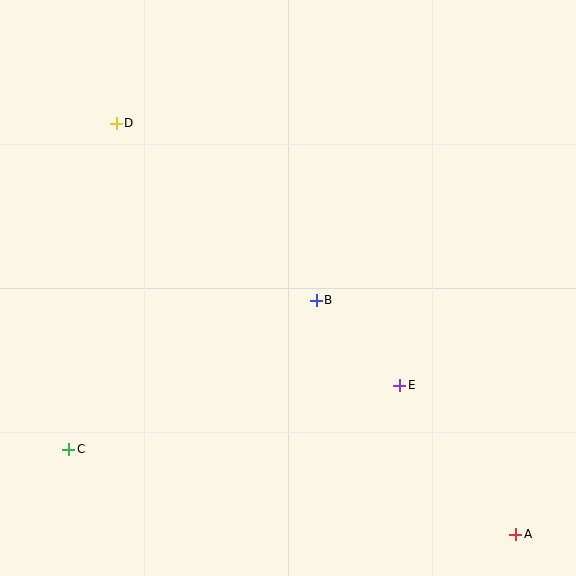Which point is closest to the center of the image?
Point B at (316, 300) is closest to the center.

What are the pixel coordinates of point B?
Point B is at (316, 300).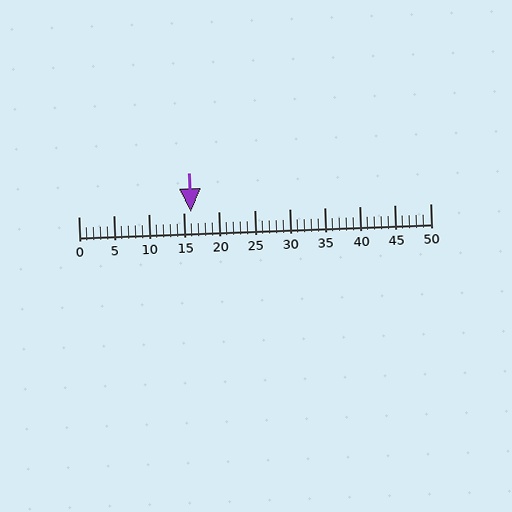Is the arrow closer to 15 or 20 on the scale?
The arrow is closer to 15.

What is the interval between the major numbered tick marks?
The major tick marks are spaced 5 units apart.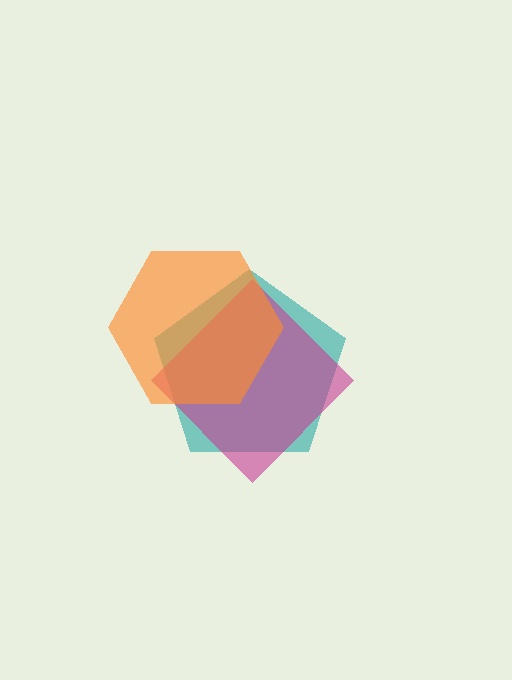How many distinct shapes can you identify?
There are 3 distinct shapes: a teal pentagon, a magenta diamond, an orange hexagon.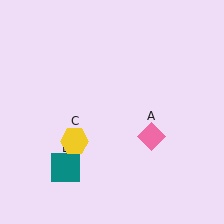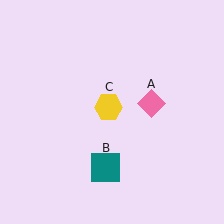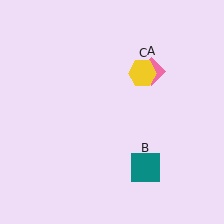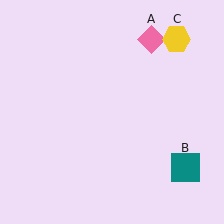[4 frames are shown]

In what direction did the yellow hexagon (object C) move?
The yellow hexagon (object C) moved up and to the right.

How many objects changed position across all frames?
3 objects changed position: pink diamond (object A), teal square (object B), yellow hexagon (object C).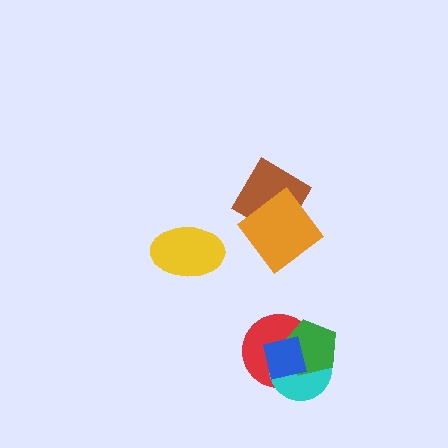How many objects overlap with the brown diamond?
1 object overlaps with the brown diamond.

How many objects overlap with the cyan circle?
3 objects overlap with the cyan circle.